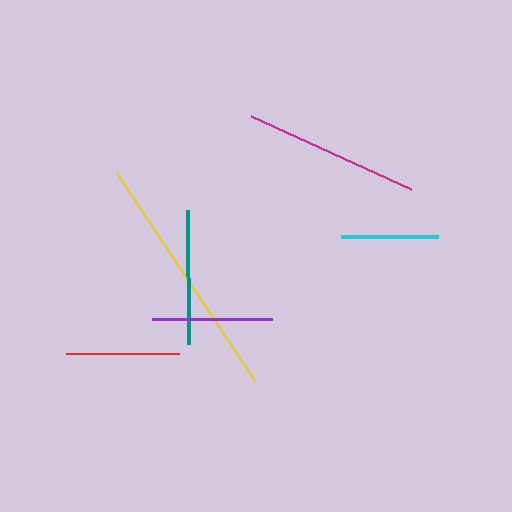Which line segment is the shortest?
The cyan line is the shortest at approximately 97 pixels.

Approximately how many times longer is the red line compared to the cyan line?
The red line is approximately 1.2 times the length of the cyan line.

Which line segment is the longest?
The yellow line is the longest at approximately 250 pixels.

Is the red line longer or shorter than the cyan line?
The red line is longer than the cyan line.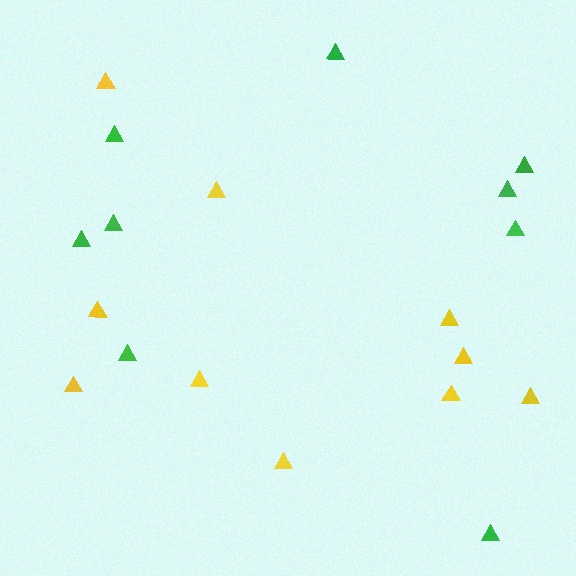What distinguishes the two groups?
There are 2 groups: one group of green triangles (9) and one group of yellow triangles (10).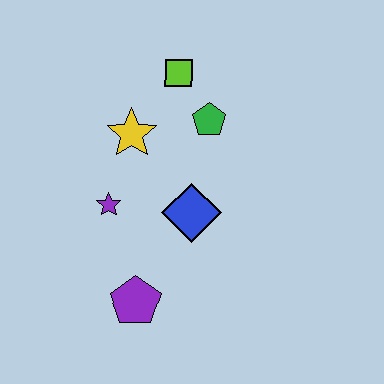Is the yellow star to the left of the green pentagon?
Yes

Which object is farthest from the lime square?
The purple pentagon is farthest from the lime square.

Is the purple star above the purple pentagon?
Yes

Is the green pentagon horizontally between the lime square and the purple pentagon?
No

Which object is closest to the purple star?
The yellow star is closest to the purple star.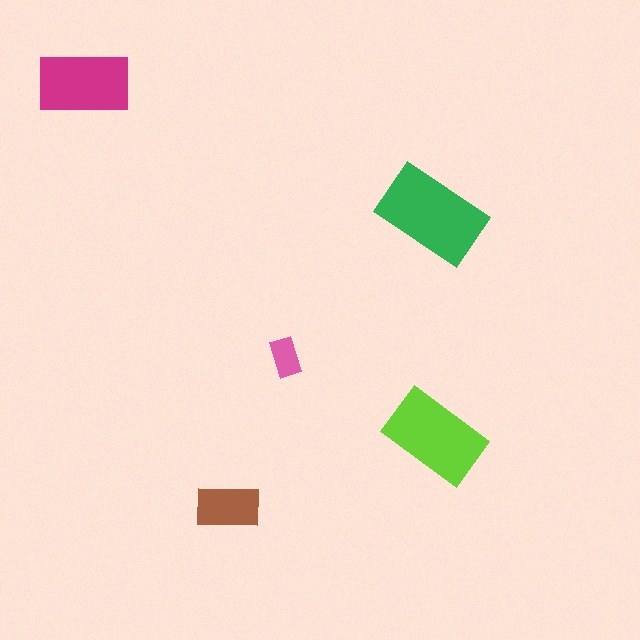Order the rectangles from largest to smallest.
the green one, the lime one, the magenta one, the brown one, the pink one.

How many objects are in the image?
There are 5 objects in the image.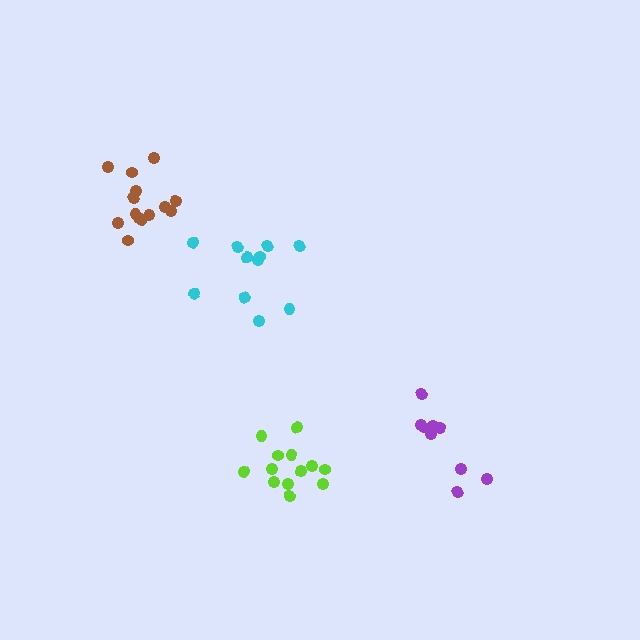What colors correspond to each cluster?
The clusters are colored: lime, brown, cyan, purple.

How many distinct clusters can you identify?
There are 4 distinct clusters.